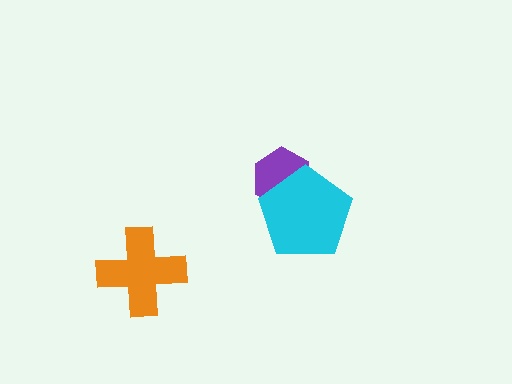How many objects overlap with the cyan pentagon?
1 object overlaps with the cyan pentagon.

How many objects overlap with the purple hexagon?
1 object overlaps with the purple hexagon.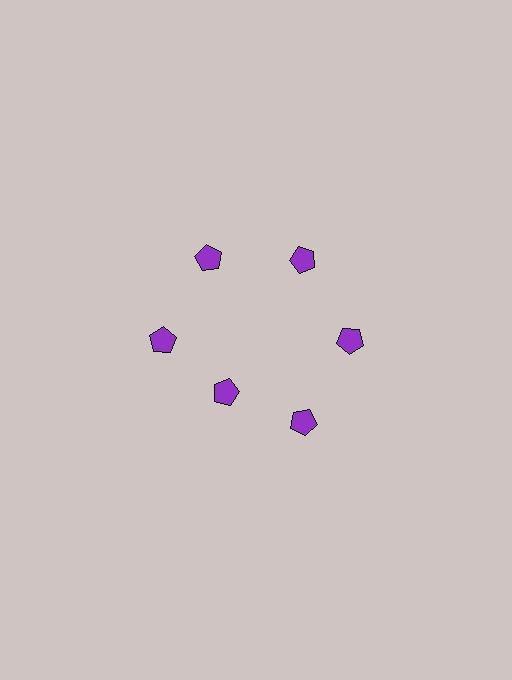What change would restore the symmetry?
The symmetry would be restored by moving it outward, back onto the ring so that all 6 pentagons sit at equal angles and equal distance from the center.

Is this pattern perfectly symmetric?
No. The 6 purple pentagons are arranged in a ring, but one element near the 7 o'clock position is pulled inward toward the center, breaking the 6-fold rotational symmetry.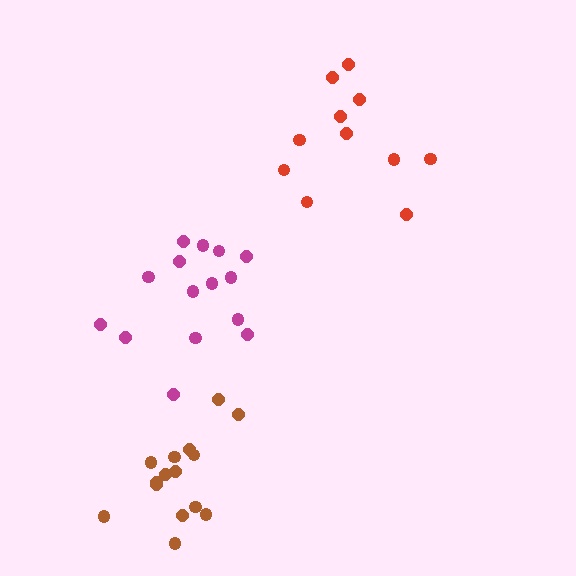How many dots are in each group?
Group 1: 15 dots, Group 2: 15 dots, Group 3: 11 dots (41 total).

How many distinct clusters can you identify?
There are 3 distinct clusters.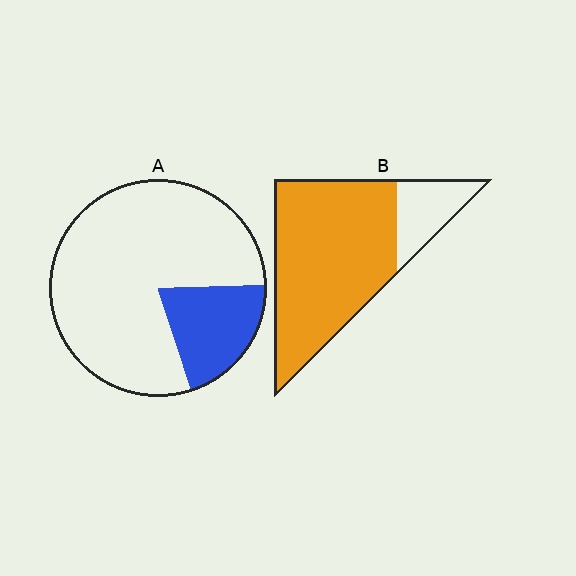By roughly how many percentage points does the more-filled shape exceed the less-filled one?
By roughly 60 percentage points (B over A).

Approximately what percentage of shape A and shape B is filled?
A is approximately 20% and B is approximately 80%.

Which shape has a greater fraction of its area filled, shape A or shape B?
Shape B.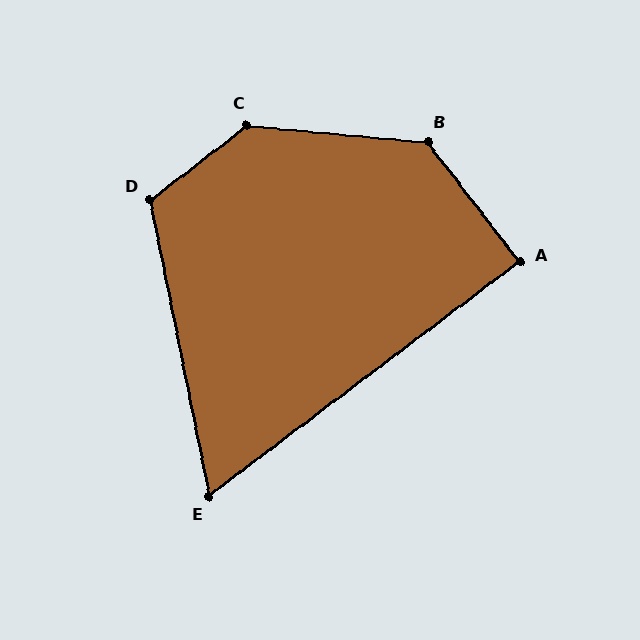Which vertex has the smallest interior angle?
E, at approximately 64 degrees.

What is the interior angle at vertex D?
Approximately 116 degrees (obtuse).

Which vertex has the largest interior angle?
C, at approximately 137 degrees.